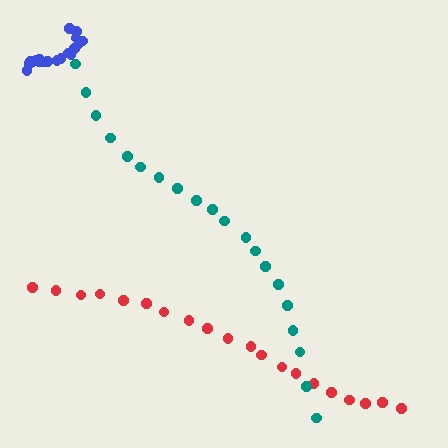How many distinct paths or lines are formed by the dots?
There are 3 distinct paths.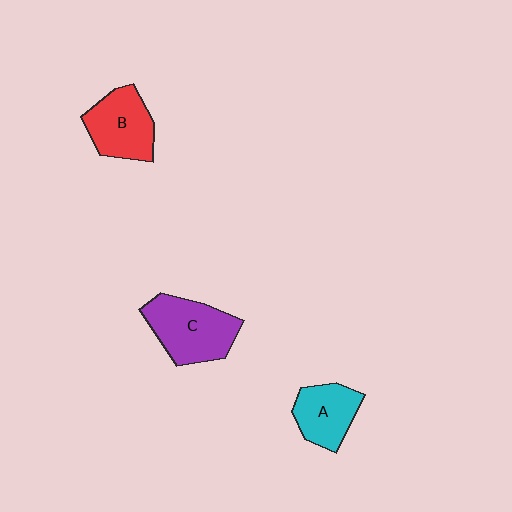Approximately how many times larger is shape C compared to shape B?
Approximately 1.2 times.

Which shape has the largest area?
Shape C (purple).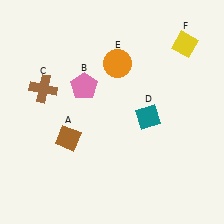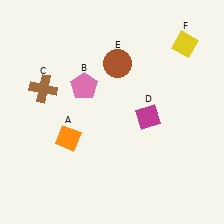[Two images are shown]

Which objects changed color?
A changed from brown to orange. D changed from teal to magenta. E changed from orange to brown.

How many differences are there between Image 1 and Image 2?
There are 3 differences between the two images.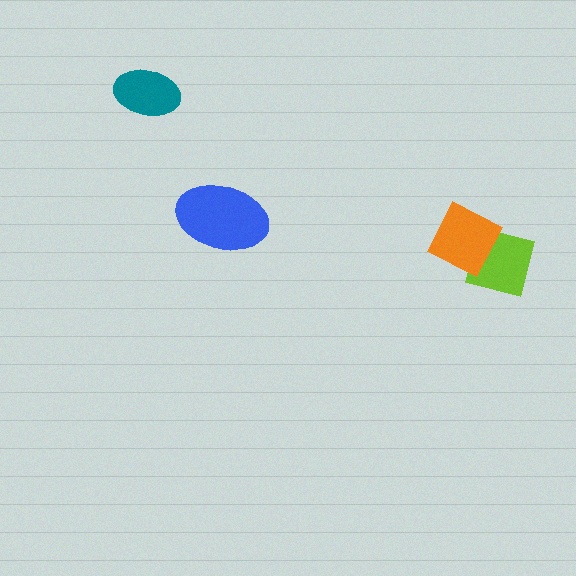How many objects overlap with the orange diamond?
1 object overlaps with the orange diamond.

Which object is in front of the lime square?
The orange diamond is in front of the lime square.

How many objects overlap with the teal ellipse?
0 objects overlap with the teal ellipse.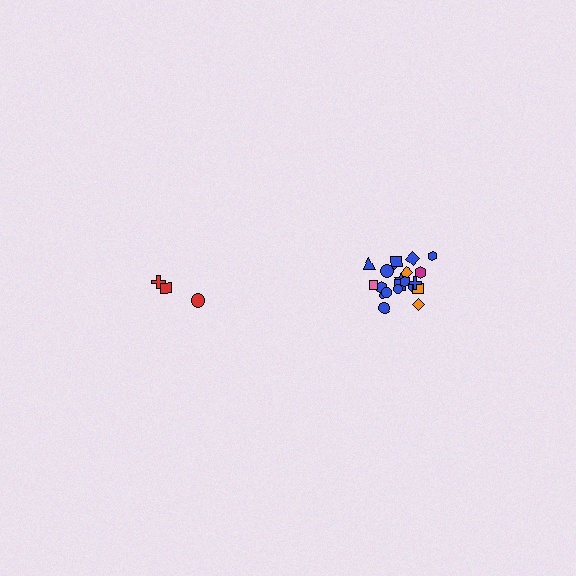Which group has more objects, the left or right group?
The right group.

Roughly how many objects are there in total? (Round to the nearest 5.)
Roughly 25 objects in total.